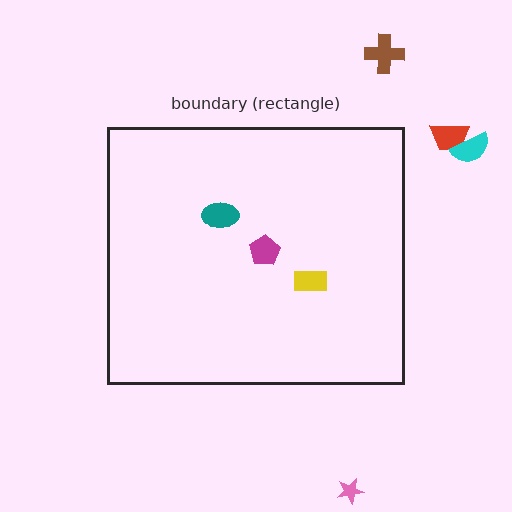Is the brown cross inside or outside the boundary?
Outside.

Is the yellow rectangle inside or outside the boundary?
Inside.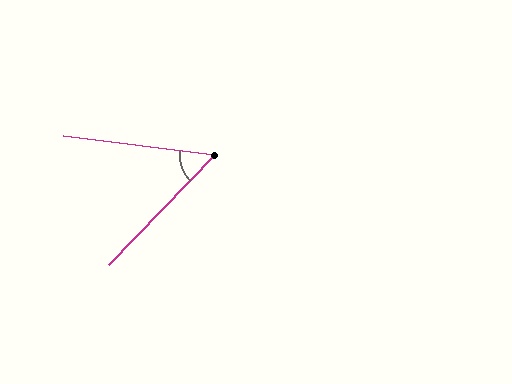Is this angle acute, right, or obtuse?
It is acute.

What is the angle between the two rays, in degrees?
Approximately 53 degrees.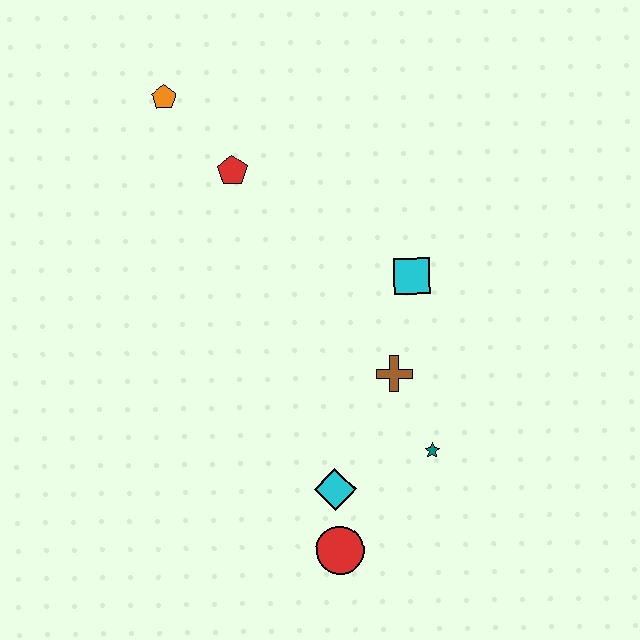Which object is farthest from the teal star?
The orange pentagon is farthest from the teal star.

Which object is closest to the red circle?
The cyan diamond is closest to the red circle.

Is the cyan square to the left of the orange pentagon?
No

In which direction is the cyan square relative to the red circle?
The cyan square is above the red circle.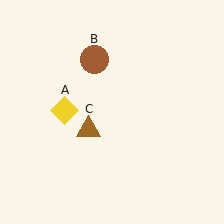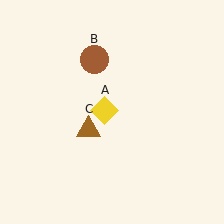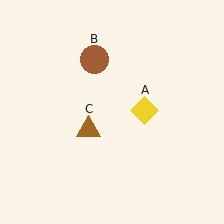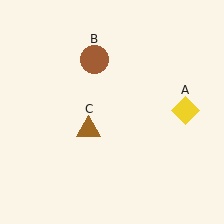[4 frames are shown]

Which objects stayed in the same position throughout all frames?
Brown circle (object B) and brown triangle (object C) remained stationary.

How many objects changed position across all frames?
1 object changed position: yellow diamond (object A).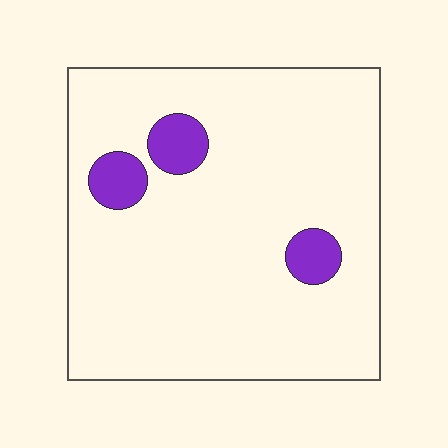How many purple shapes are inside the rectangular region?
3.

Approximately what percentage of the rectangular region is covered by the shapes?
Approximately 10%.